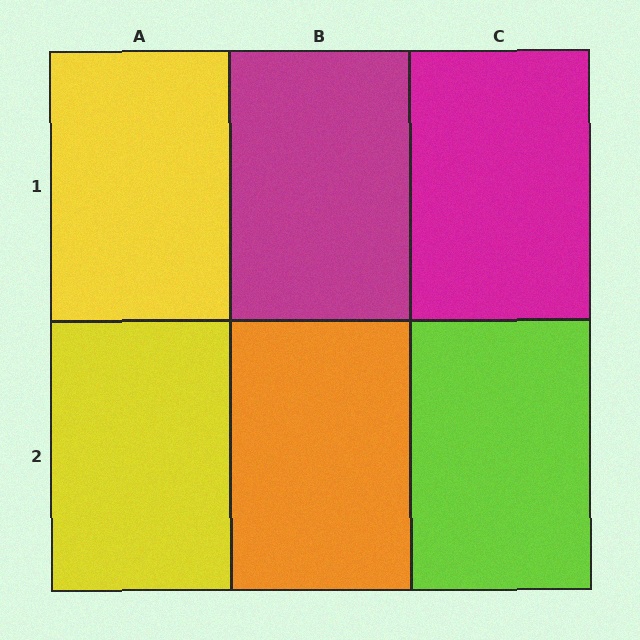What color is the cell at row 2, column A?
Yellow.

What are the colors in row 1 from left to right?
Yellow, magenta, magenta.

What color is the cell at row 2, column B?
Orange.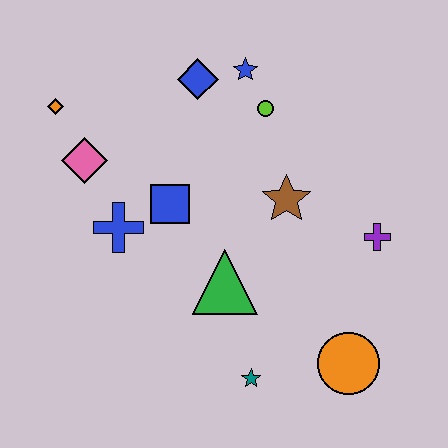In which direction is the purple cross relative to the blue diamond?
The purple cross is to the right of the blue diamond.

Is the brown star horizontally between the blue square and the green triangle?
No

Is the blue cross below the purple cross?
No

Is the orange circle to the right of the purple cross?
No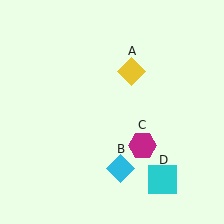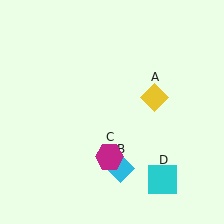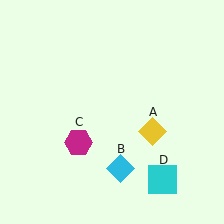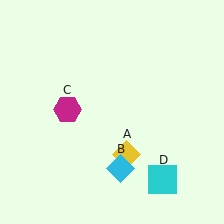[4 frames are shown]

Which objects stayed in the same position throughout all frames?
Cyan diamond (object B) and cyan square (object D) remained stationary.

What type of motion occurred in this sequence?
The yellow diamond (object A), magenta hexagon (object C) rotated clockwise around the center of the scene.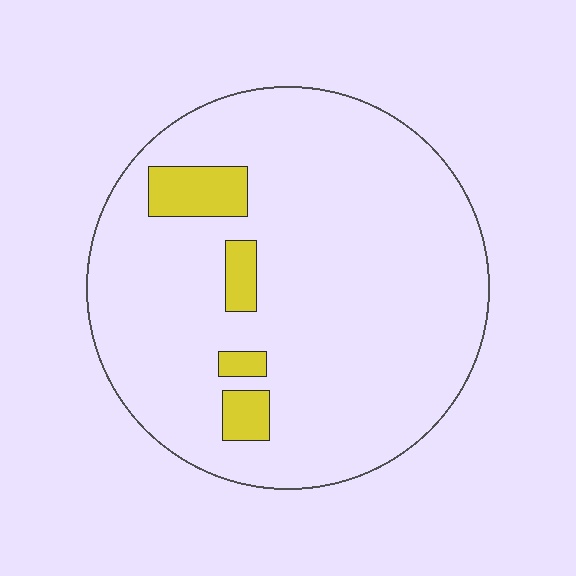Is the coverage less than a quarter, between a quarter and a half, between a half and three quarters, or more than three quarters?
Less than a quarter.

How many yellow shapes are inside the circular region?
4.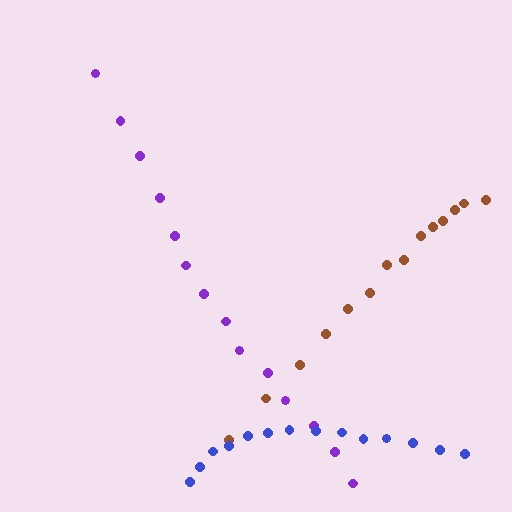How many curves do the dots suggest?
There are 3 distinct paths.